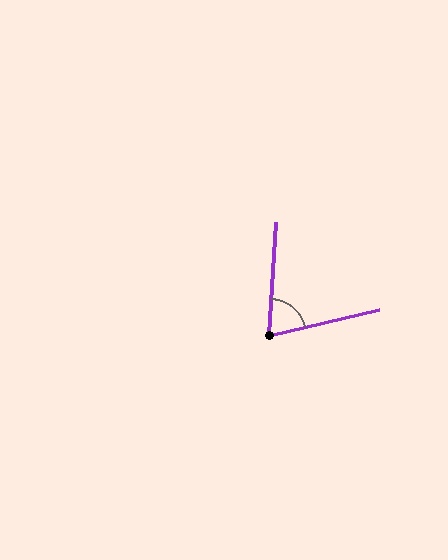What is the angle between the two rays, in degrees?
Approximately 73 degrees.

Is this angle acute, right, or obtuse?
It is acute.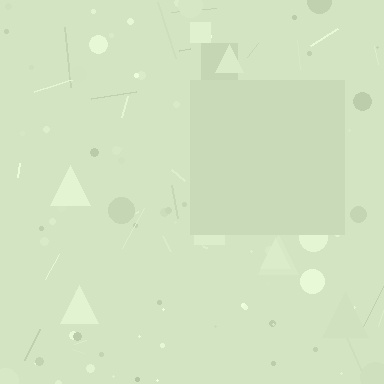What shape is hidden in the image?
A square is hidden in the image.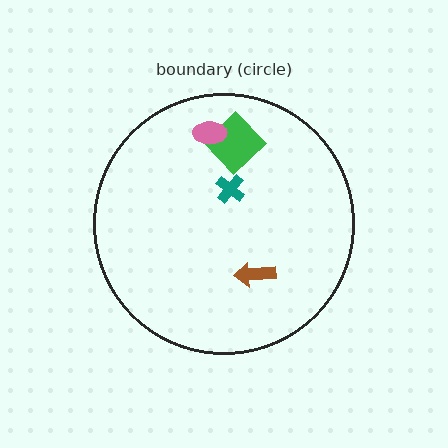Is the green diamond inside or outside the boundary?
Inside.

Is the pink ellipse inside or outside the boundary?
Inside.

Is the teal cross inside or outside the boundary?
Inside.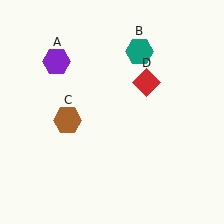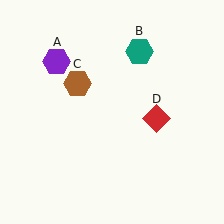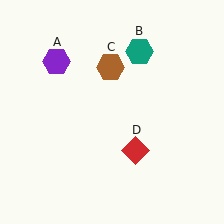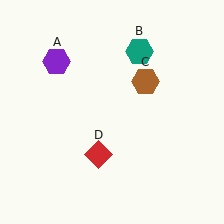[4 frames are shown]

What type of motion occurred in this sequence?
The brown hexagon (object C), red diamond (object D) rotated clockwise around the center of the scene.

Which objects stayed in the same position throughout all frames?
Purple hexagon (object A) and teal hexagon (object B) remained stationary.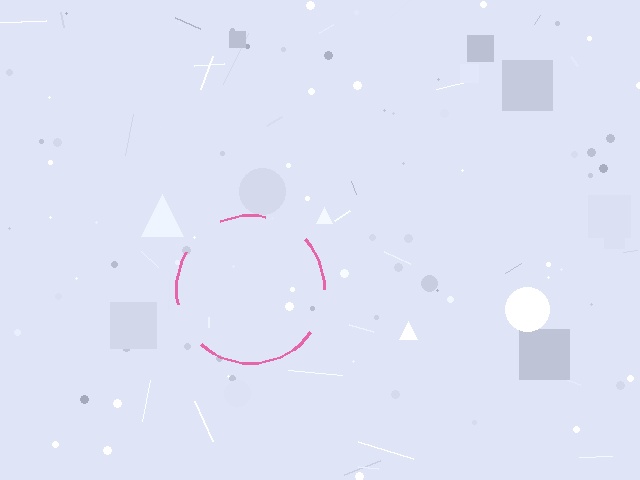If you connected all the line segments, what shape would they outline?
They would outline a circle.